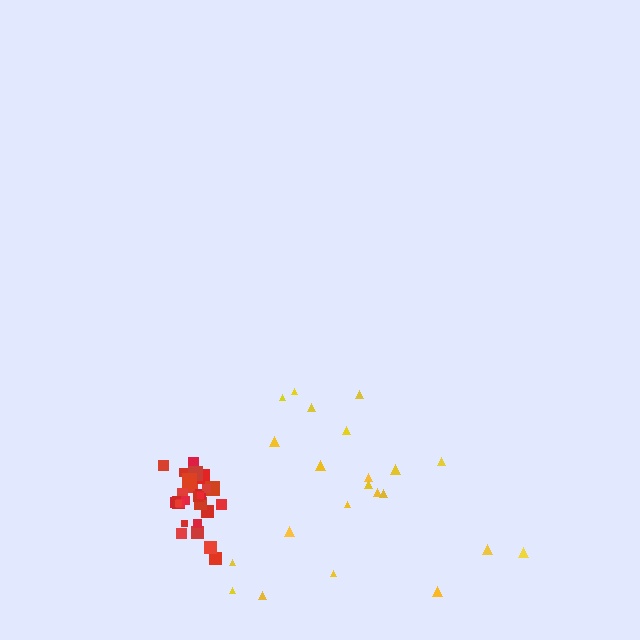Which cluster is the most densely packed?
Red.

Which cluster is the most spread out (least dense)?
Yellow.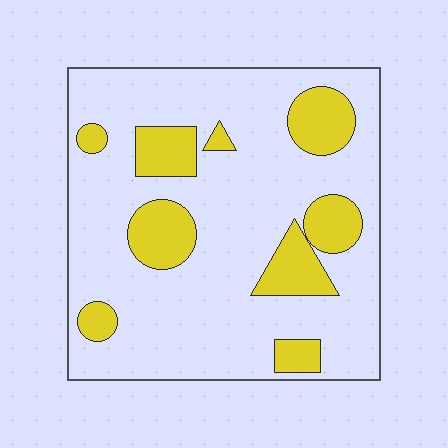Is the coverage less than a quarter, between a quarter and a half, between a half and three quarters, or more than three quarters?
Less than a quarter.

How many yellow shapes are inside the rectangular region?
9.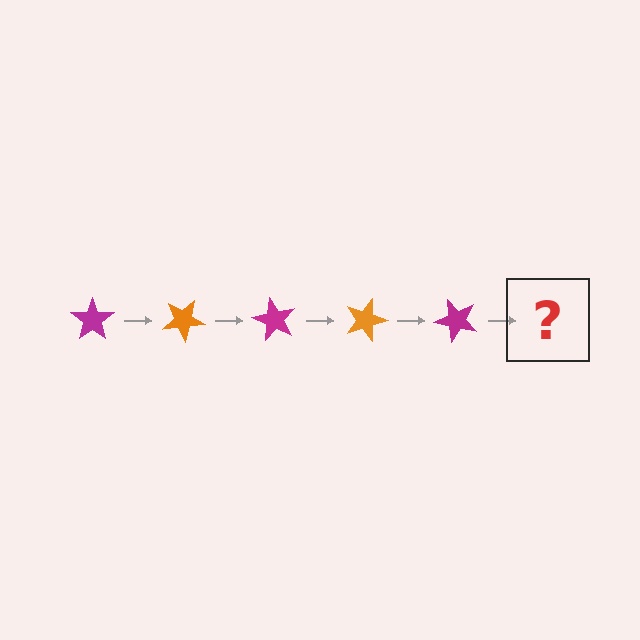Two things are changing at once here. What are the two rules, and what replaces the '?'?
The two rules are that it rotates 30 degrees each step and the color cycles through magenta and orange. The '?' should be an orange star, rotated 150 degrees from the start.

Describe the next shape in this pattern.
It should be an orange star, rotated 150 degrees from the start.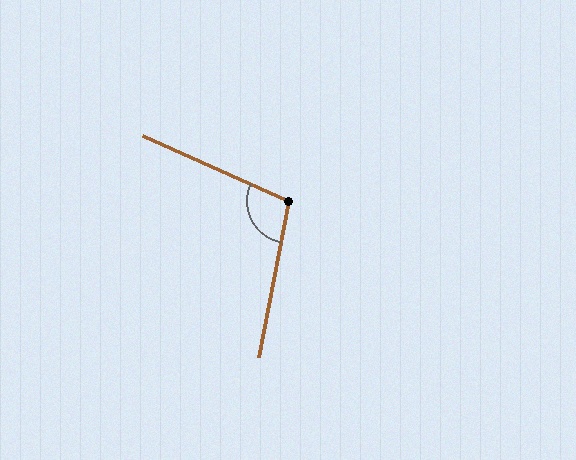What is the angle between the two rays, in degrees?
Approximately 103 degrees.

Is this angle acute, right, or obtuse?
It is obtuse.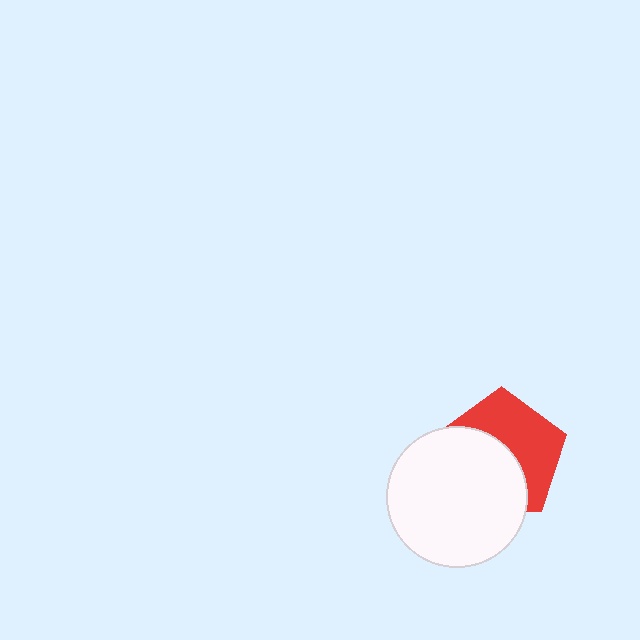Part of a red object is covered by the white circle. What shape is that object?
It is a pentagon.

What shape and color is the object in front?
The object in front is a white circle.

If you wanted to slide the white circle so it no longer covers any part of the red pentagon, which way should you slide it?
Slide it toward the lower-left — that is the most direct way to separate the two shapes.